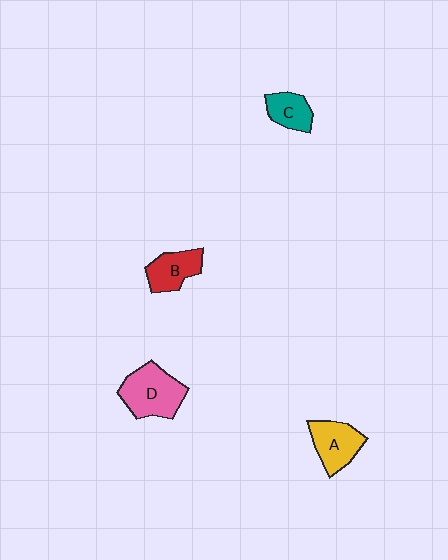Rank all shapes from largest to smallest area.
From largest to smallest: D (pink), A (yellow), B (red), C (teal).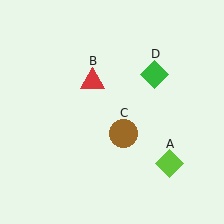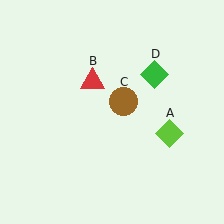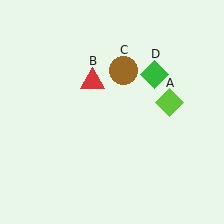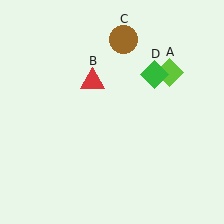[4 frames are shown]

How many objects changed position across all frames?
2 objects changed position: lime diamond (object A), brown circle (object C).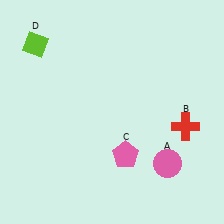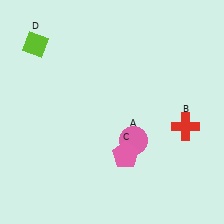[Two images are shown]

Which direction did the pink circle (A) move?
The pink circle (A) moved left.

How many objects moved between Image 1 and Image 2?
1 object moved between the two images.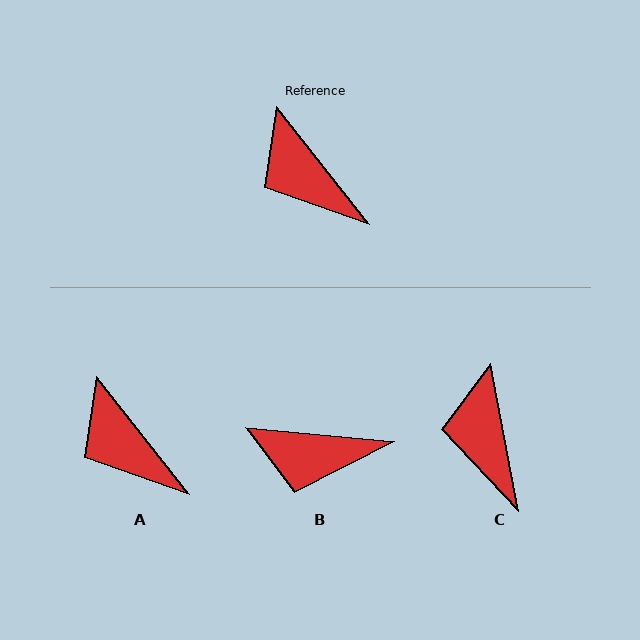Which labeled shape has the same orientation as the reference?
A.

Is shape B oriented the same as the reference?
No, it is off by about 46 degrees.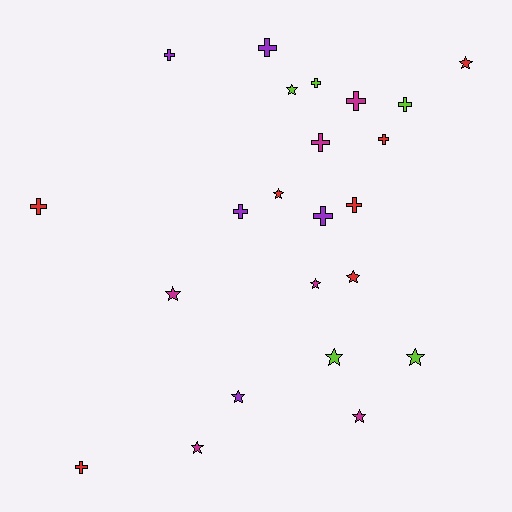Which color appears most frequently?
Red, with 7 objects.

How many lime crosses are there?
There are 2 lime crosses.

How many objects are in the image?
There are 23 objects.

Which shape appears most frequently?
Cross, with 12 objects.